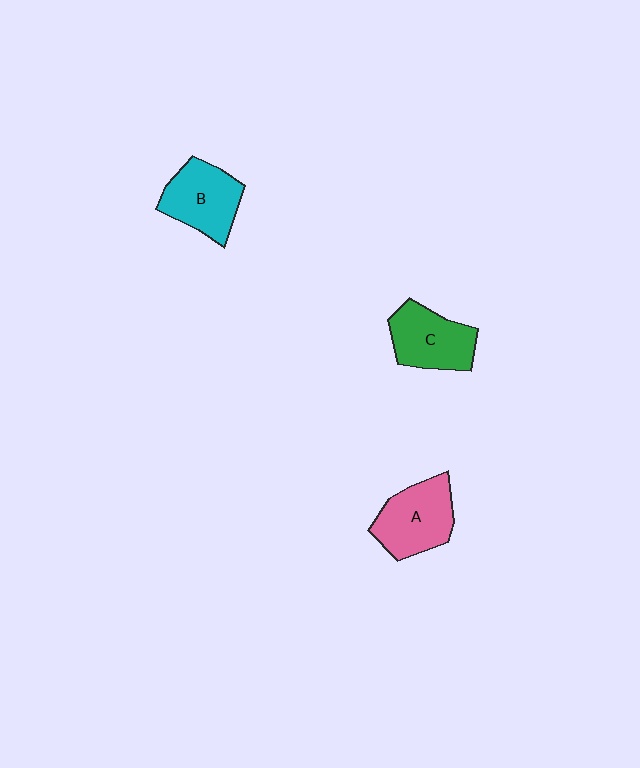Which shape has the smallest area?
Shape C (green).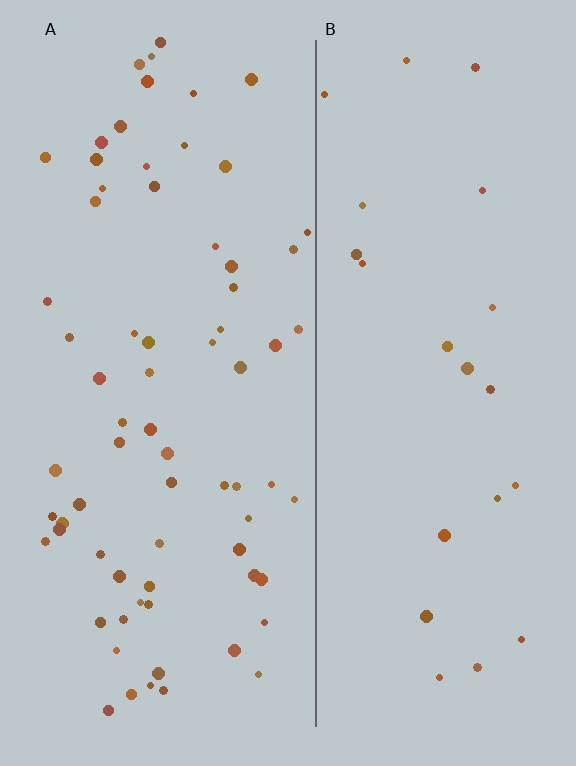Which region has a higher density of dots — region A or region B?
A (the left).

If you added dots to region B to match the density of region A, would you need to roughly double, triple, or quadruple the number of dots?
Approximately triple.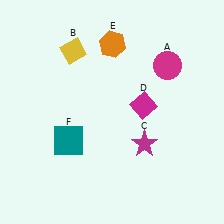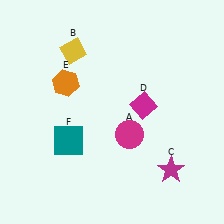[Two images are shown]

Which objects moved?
The objects that moved are: the magenta circle (A), the magenta star (C), the orange hexagon (E).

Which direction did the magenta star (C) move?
The magenta star (C) moved right.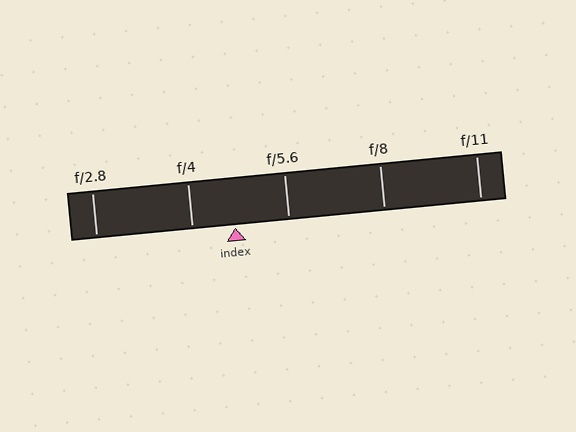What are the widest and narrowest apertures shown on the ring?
The widest aperture shown is f/2.8 and the narrowest is f/11.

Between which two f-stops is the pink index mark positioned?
The index mark is between f/4 and f/5.6.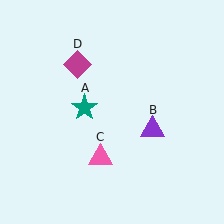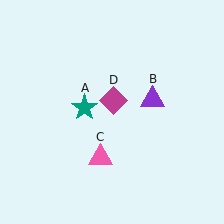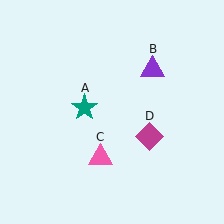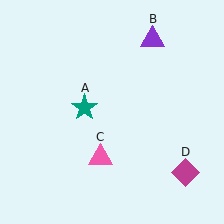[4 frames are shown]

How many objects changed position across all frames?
2 objects changed position: purple triangle (object B), magenta diamond (object D).